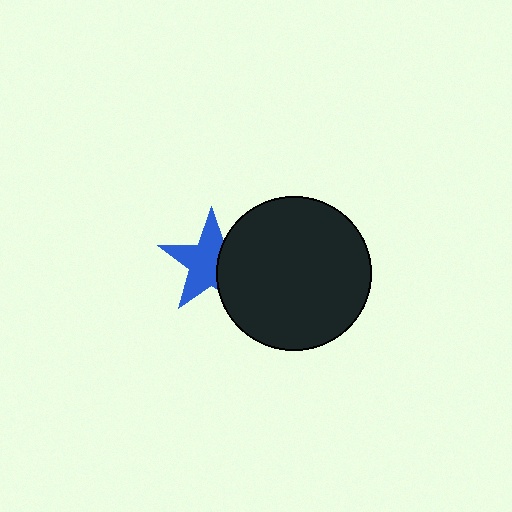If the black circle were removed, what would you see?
You would see the complete blue star.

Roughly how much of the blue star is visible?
About half of it is visible (roughly 64%).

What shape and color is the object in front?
The object in front is a black circle.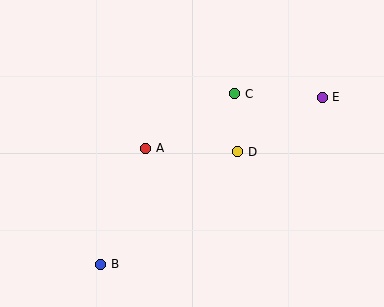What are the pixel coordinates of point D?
Point D is at (238, 152).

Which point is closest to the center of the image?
Point D at (238, 152) is closest to the center.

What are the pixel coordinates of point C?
Point C is at (235, 94).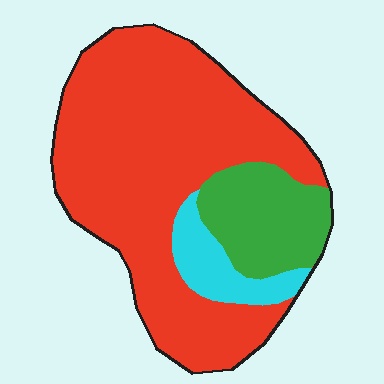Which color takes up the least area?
Cyan, at roughly 10%.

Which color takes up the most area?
Red, at roughly 70%.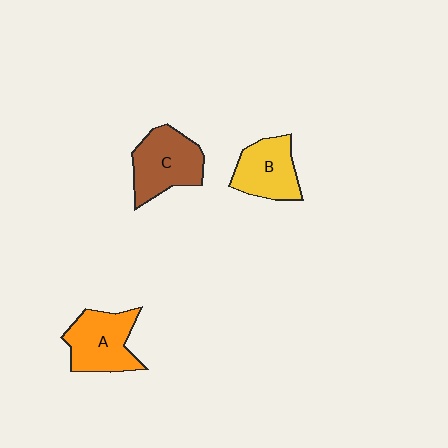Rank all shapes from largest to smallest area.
From largest to smallest: C (brown), A (orange), B (yellow).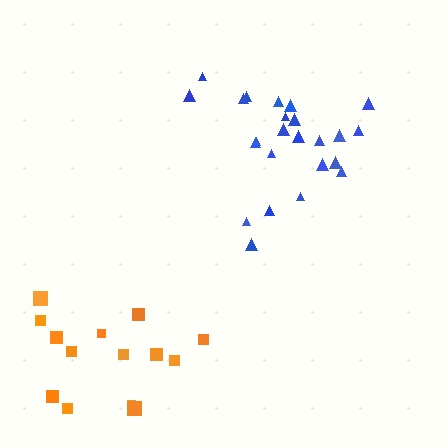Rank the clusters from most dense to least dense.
blue, orange.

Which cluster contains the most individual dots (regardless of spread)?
Blue (25).